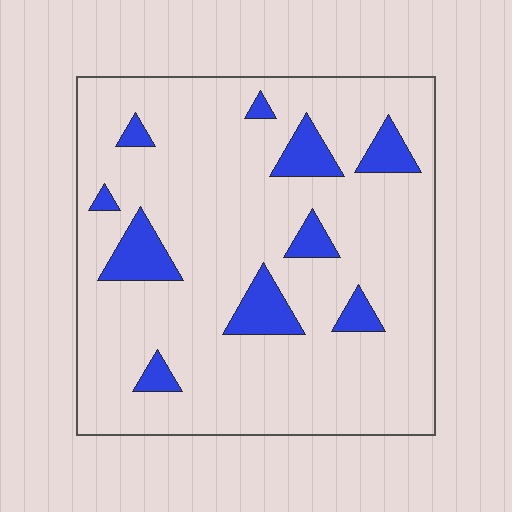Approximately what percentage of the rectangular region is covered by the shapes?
Approximately 15%.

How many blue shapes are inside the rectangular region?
10.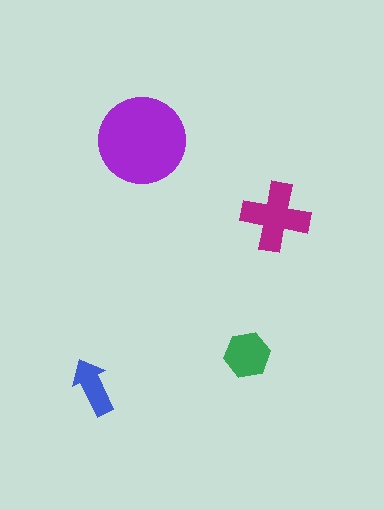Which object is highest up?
The purple circle is topmost.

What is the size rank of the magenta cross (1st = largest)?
2nd.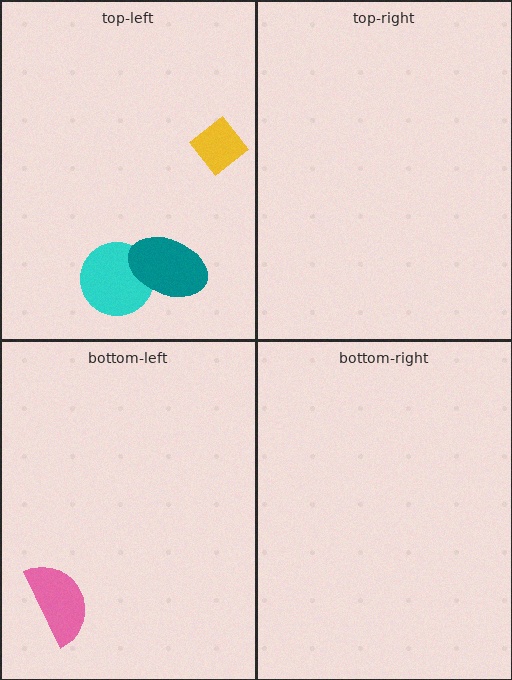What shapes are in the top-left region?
The cyan circle, the teal ellipse, the yellow diamond.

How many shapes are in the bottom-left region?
1.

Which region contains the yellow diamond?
The top-left region.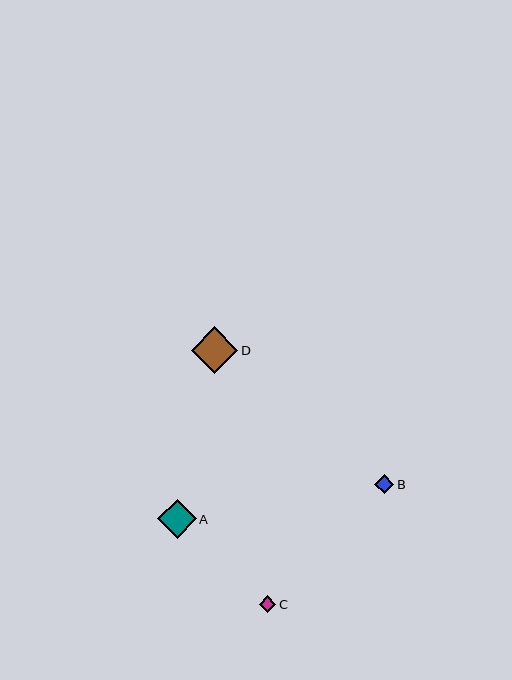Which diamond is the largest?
Diamond D is the largest with a size of approximately 47 pixels.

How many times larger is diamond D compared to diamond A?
Diamond D is approximately 1.2 times the size of diamond A.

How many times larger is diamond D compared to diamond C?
Diamond D is approximately 2.8 times the size of diamond C.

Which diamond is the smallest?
Diamond C is the smallest with a size of approximately 16 pixels.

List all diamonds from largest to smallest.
From largest to smallest: D, A, B, C.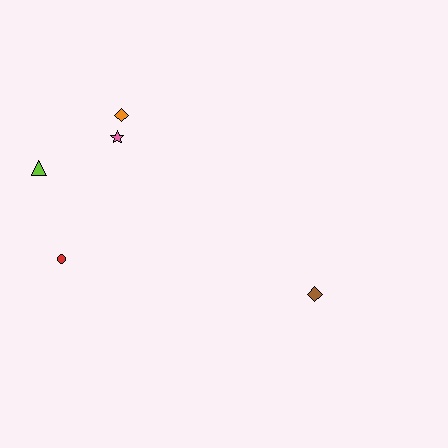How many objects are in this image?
There are 5 objects.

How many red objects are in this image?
There is 1 red object.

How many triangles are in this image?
There is 1 triangle.